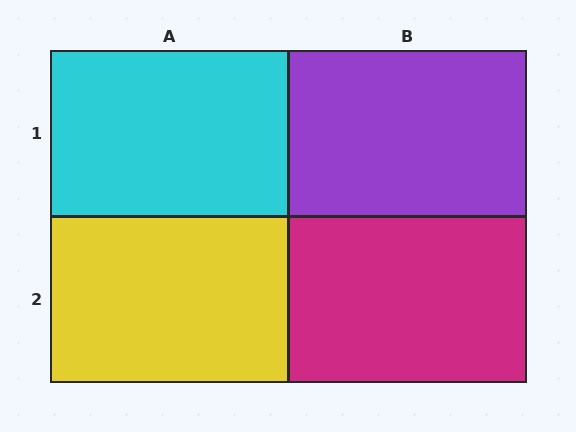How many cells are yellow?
1 cell is yellow.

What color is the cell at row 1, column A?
Cyan.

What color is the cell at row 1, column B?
Purple.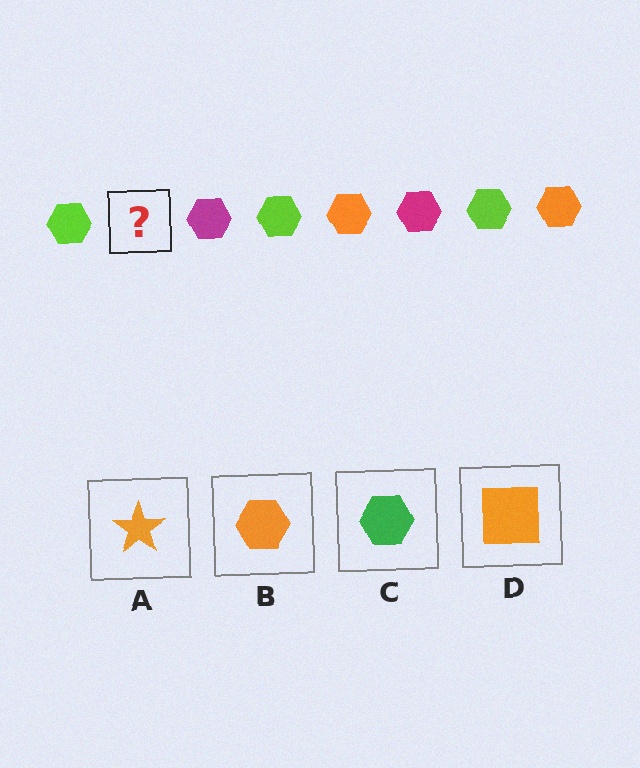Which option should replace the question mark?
Option B.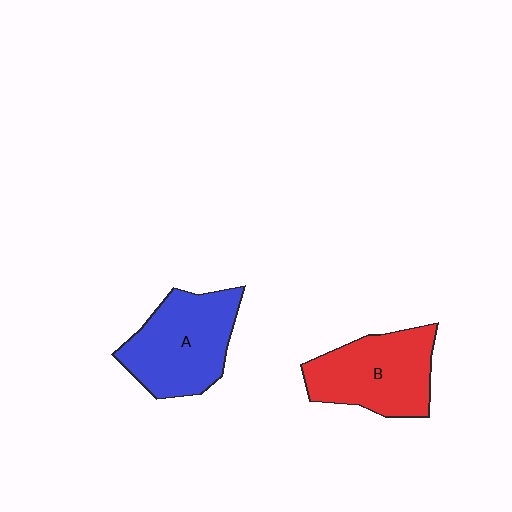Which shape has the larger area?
Shape A (blue).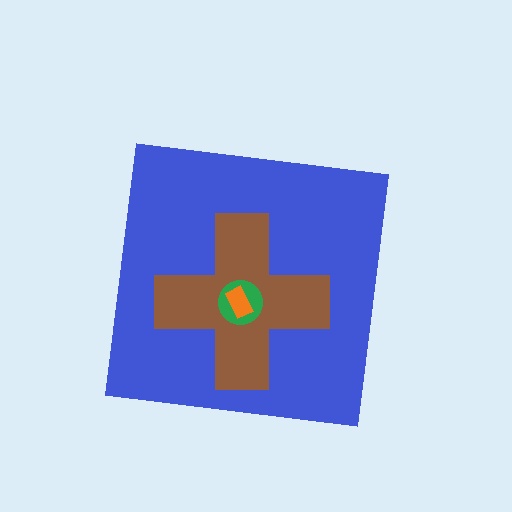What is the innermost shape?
The orange rectangle.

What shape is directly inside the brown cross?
The green circle.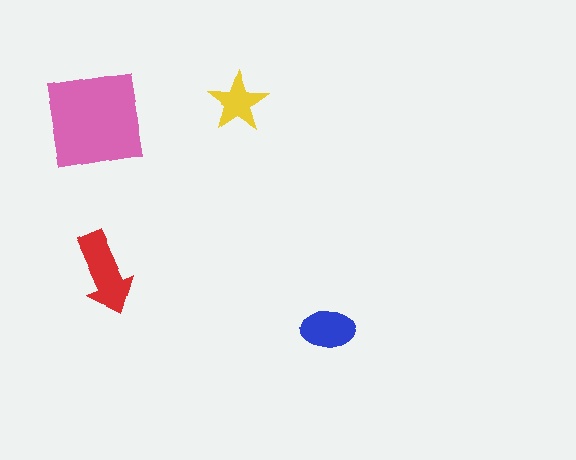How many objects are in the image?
There are 4 objects in the image.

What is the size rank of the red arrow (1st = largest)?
2nd.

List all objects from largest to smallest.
The pink square, the red arrow, the blue ellipse, the yellow star.